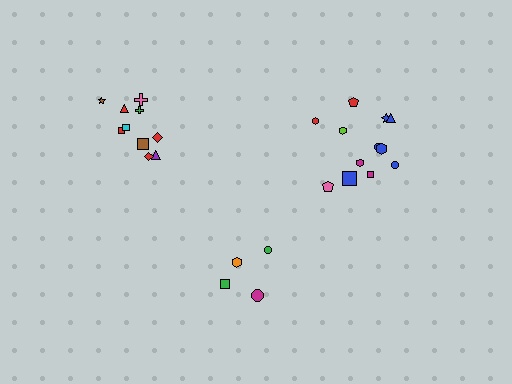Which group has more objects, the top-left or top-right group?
The top-right group.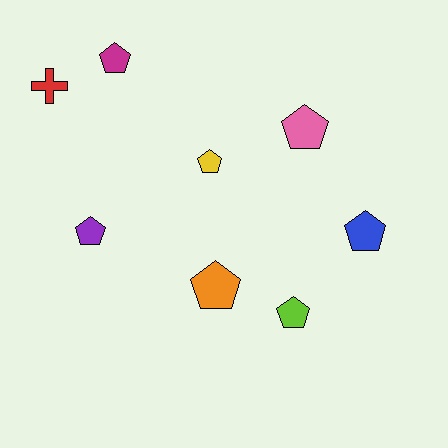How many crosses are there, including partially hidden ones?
There is 1 cross.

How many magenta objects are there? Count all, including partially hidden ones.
There is 1 magenta object.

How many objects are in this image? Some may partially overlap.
There are 8 objects.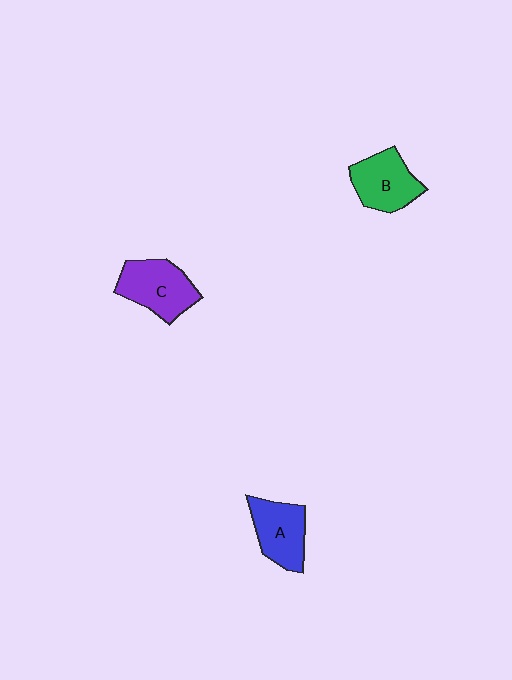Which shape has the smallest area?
Shape A (blue).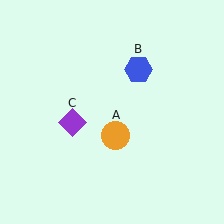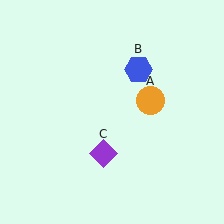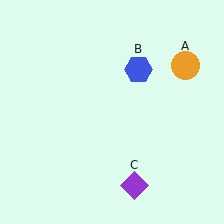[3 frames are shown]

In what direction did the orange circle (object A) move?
The orange circle (object A) moved up and to the right.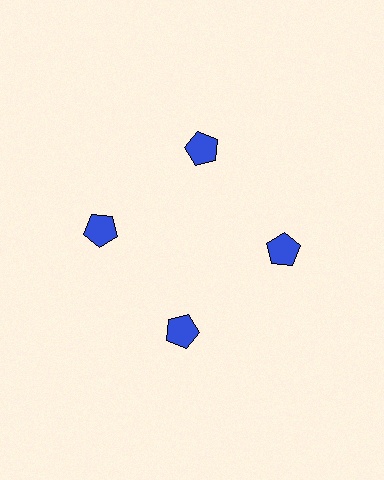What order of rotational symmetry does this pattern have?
This pattern has 4-fold rotational symmetry.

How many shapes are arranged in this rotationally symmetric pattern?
There are 4 shapes, arranged in 4 groups of 1.